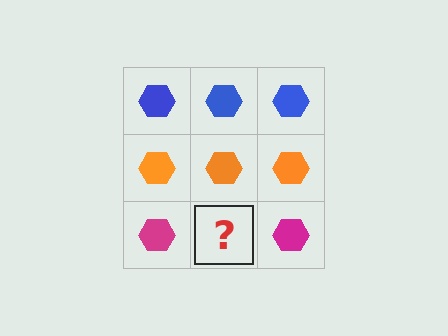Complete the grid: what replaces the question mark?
The question mark should be replaced with a magenta hexagon.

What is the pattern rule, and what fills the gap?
The rule is that each row has a consistent color. The gap should be filled with a magenta hexagon.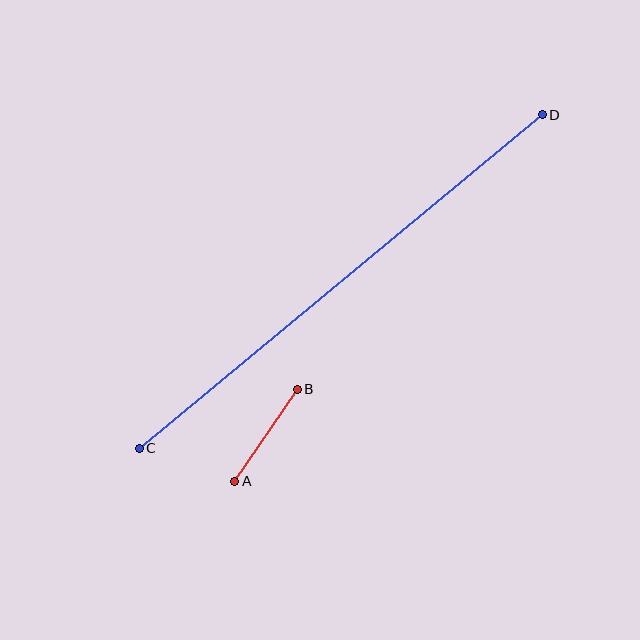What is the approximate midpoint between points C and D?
The midpoint is at approximately (341, 281) pixels.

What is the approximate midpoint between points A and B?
The midpoint is at approximately (266, 435) pixels.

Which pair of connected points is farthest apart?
Points C and D are farthest apart.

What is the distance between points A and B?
The distance is approximately 111 pixels.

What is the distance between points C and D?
The distance is approximately 523 pixels.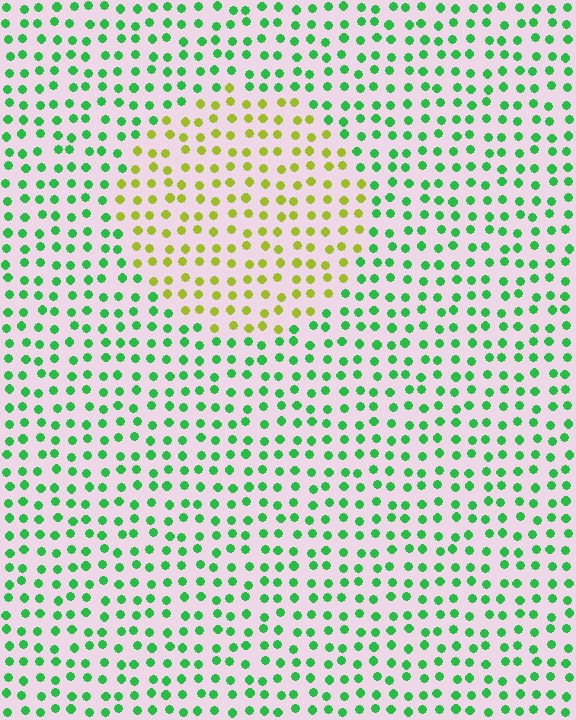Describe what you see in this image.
The image is filled with small green elements in a uniform arrangement. A circle-shaped region is visible where the elements are tinted to a slightly different hue, forming a subtle color boundary.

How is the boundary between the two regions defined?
The boundary is defined purely by a slight shift in hue (about 58 degrees). Spacing, size, and orientation are identical on both sides.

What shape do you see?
I see a circle.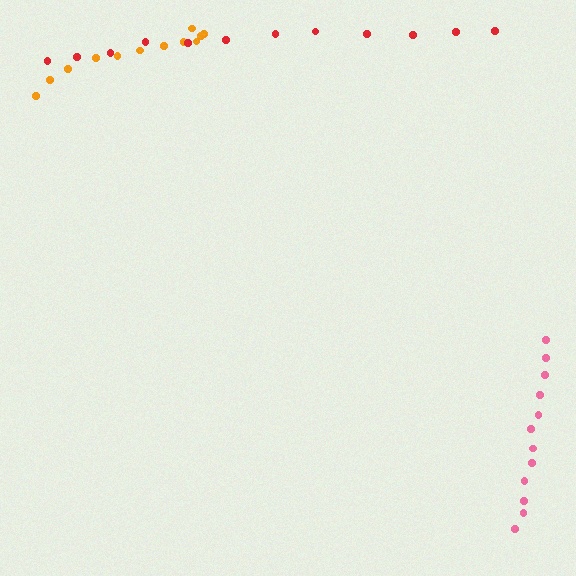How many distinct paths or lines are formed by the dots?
There are 3 distinct paths.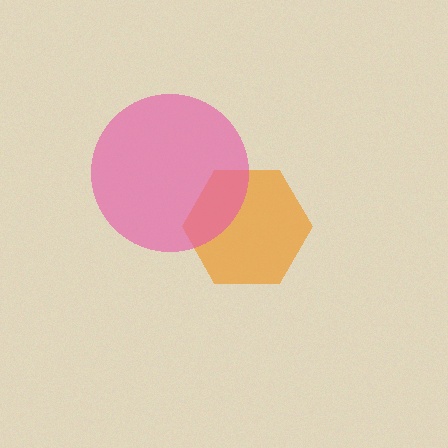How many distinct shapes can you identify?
There are 2 distinct shapes: an orange hexagon, a pink circle.